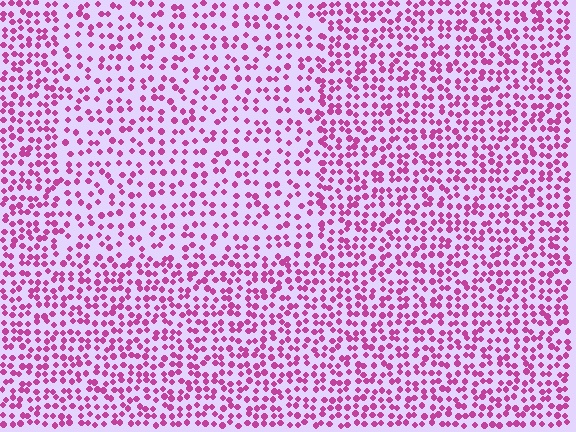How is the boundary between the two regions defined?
The boundary is defined by a change in element density (approximately 1.6x ratio). All elements are the same color, size, and shape.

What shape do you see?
I see a rectangle.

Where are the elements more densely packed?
The elements are more densely packed outside the rectangle boundary.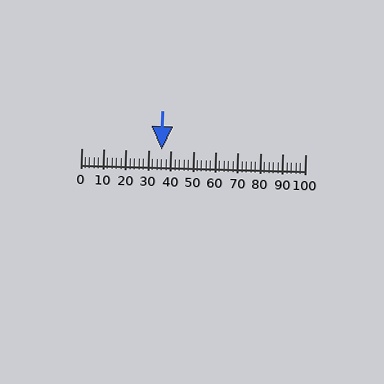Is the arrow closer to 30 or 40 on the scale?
The arrow is closer to 40.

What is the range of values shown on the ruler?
The ruler shows values from 0 to 100.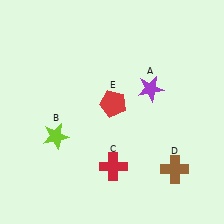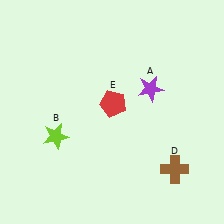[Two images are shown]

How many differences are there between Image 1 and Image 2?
There is 1 difference between the two images.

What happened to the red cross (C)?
The red cross (C) was removed in Image 2. It was in the bottom-right area of Image 1.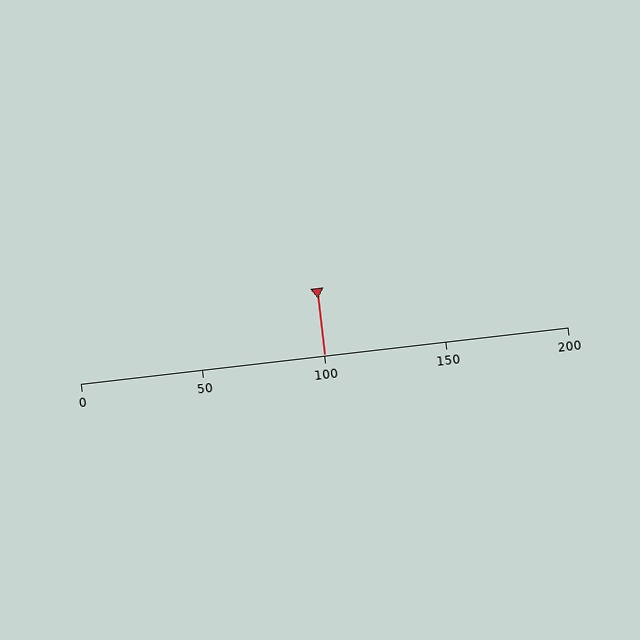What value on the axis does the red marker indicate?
The marker indicates approximately 100.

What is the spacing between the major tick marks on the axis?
The major ticks are spaced 50 apart.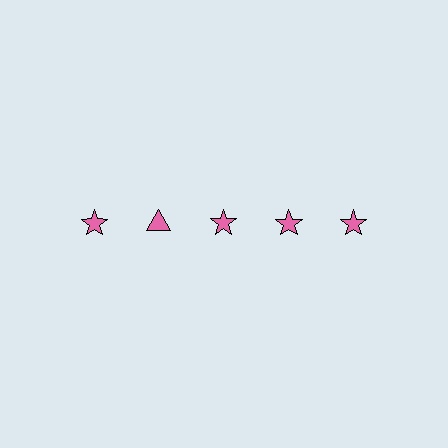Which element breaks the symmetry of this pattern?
The pink triangle in the top row, second from left column breaks the symmetry. All other shapes are pink stars.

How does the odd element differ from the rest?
It has a different shape: triangle instead of star.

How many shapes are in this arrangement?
There are 5 shapes arranged in a grid pattern.